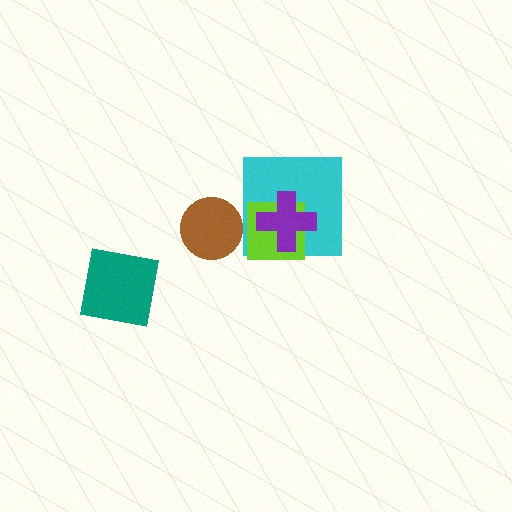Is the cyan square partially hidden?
Yes, it is partially covered by another shape.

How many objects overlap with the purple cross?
2 objects overlap with the purple cross.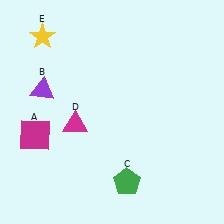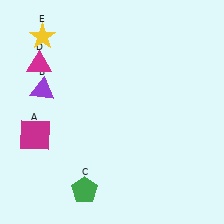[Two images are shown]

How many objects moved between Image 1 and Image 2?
2 objects moved between the two images.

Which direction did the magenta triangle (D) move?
The magenta triangle (D) moved up.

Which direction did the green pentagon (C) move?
The green pentagon (C) moved left.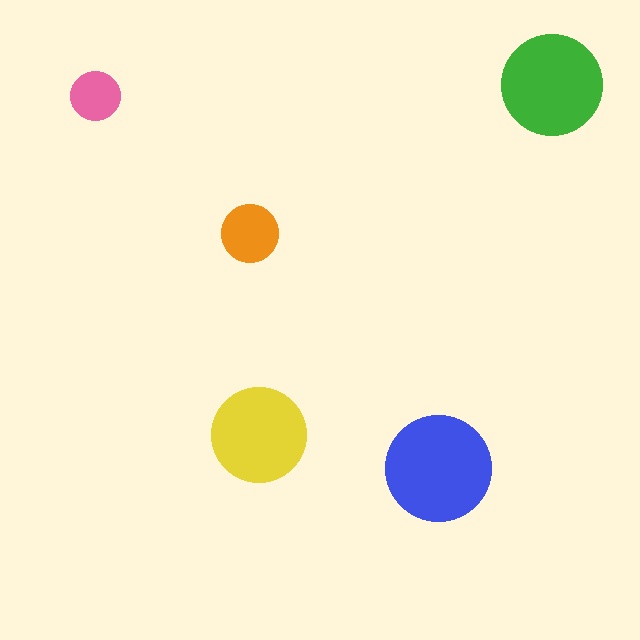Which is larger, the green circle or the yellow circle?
The green one.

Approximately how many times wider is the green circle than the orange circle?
About 1.5 times wider.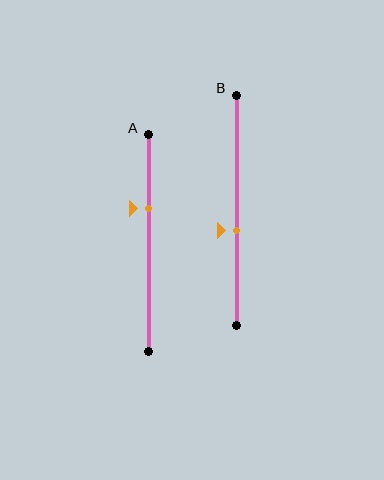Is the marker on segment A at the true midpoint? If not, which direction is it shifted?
No, the marker on segment A is shifted upward by about 16% of the segment length.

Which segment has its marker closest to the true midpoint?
Segment B has its marker closest to the true midpoint.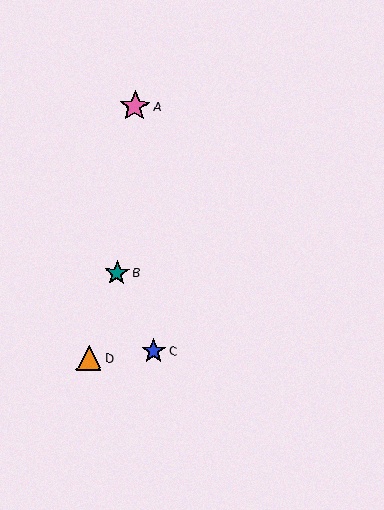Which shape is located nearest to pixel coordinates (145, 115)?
The pink star (labeled A) at (135, 107) is nearest to that location.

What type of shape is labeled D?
Shape D is an orange triangle.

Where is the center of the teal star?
The center of the teal star is at (117, 273).